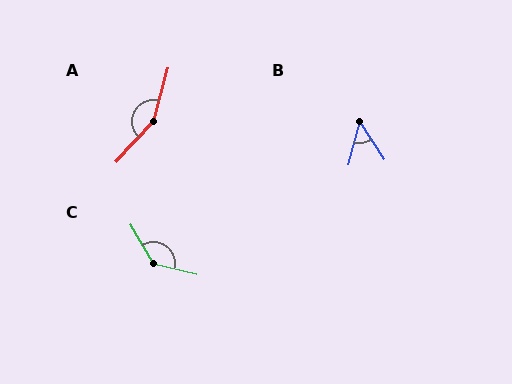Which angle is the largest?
A, at approximately 152 degrees.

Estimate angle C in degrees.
Approximately 134 degrees.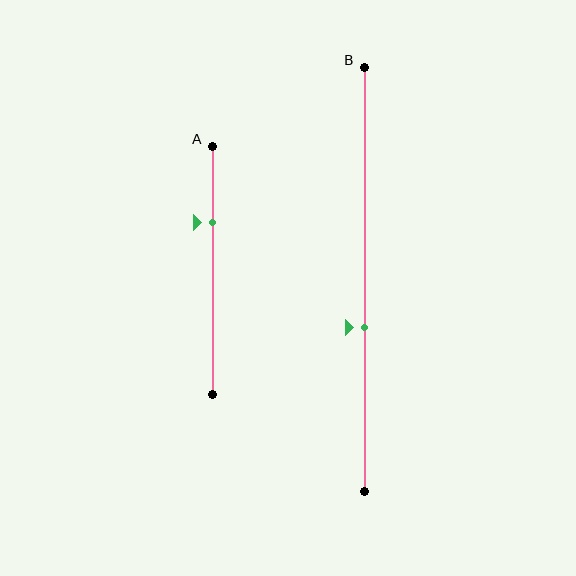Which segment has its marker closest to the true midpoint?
Segment B has its marker closest to the true midpoint.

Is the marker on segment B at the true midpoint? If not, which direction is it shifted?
No, the marker on segment B is shifted downward by about 11% of the segment length.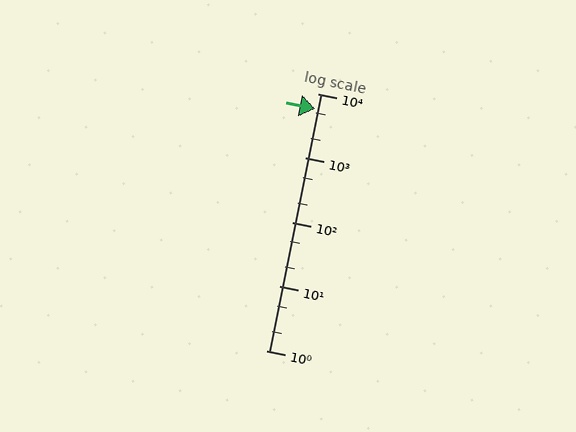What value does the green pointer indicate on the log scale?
The pointer indicates approximately 5900.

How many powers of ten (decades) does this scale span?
The scale spans 4 decades, from 1 to 10000.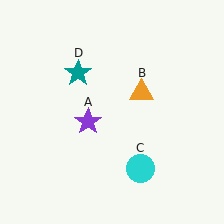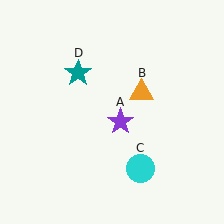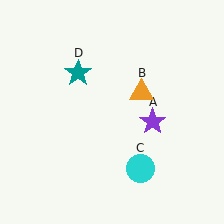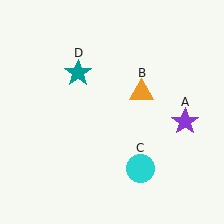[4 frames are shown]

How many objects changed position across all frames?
1 object changed position: purple star (object A).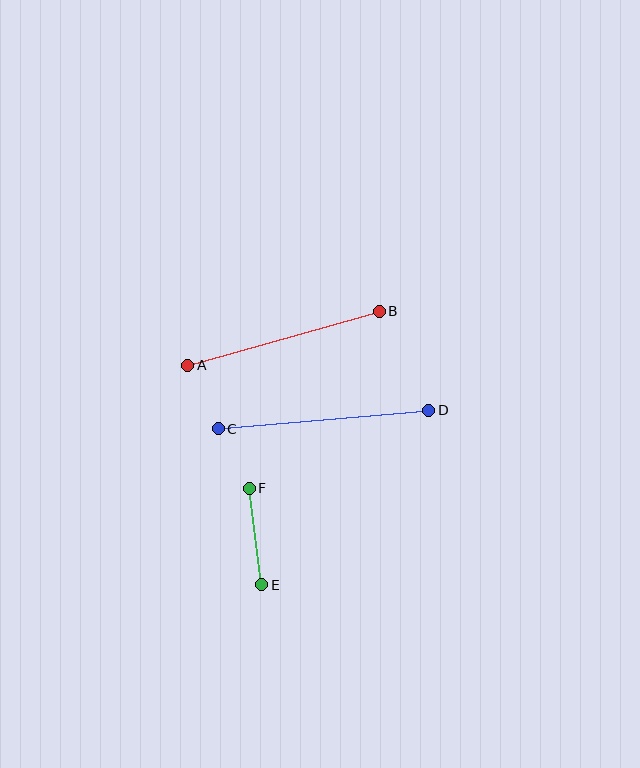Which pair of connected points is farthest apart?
Points C and D are farthest apart.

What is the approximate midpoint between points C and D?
The midpoint is at approximately (323, 419) pixels.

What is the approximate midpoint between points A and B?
The midpoint is at approximately (283, 338) pixels.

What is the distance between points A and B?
The distance is approximately 199 pixels.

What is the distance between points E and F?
The distance is approximately 98 pixels.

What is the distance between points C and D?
The distance is approximately 212 pixels.